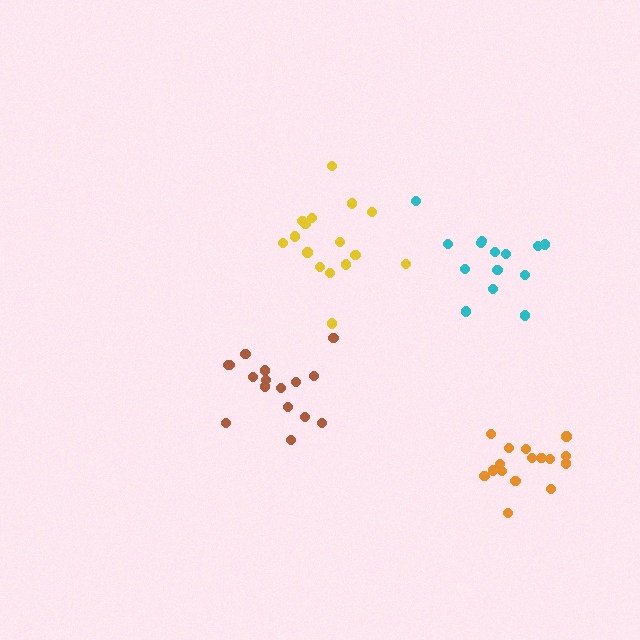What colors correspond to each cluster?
The clusters are colored: brown, cyan, yellow, orange.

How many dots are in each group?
Group 1: 16 dots, Group 2: 14 dots, Group 3: 16 dots, Group 4: 16 dots (62 total).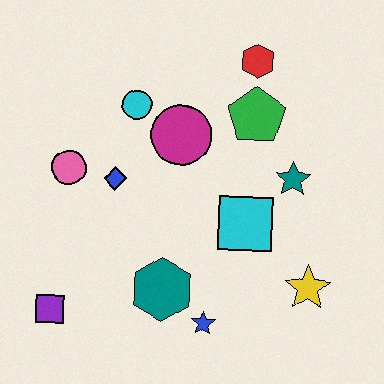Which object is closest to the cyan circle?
The magenta circle is closest to the cyan circle.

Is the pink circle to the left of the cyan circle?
Yes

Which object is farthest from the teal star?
The purple square is farthest from the teal star.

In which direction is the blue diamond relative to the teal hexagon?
The blue diamond is above the teal hexagon.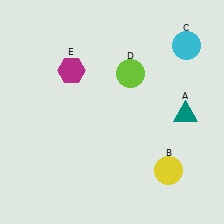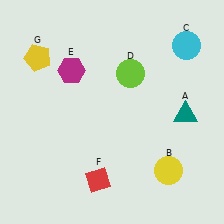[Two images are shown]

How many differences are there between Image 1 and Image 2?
There are 2 differences between the two images.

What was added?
A red diamond (F), a yellow pentagon (G) were added in Image 2.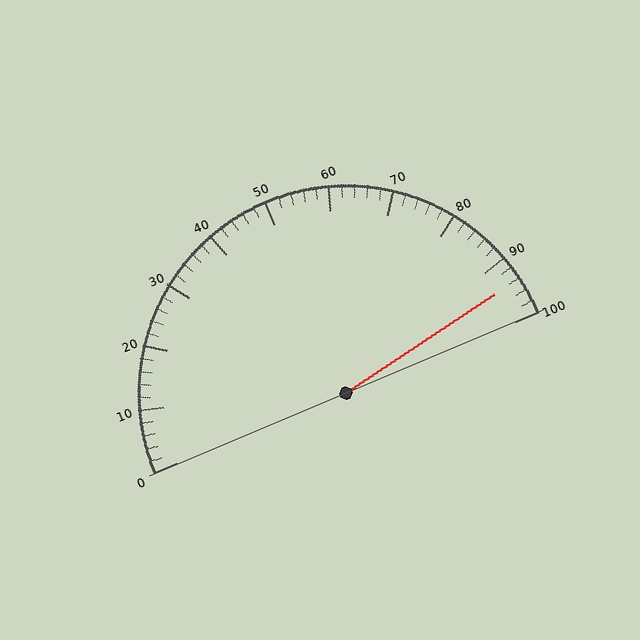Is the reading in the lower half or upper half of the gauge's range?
The reading is in the upper half of the range (0 to 100).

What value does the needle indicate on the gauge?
The needle indicates approximately 94.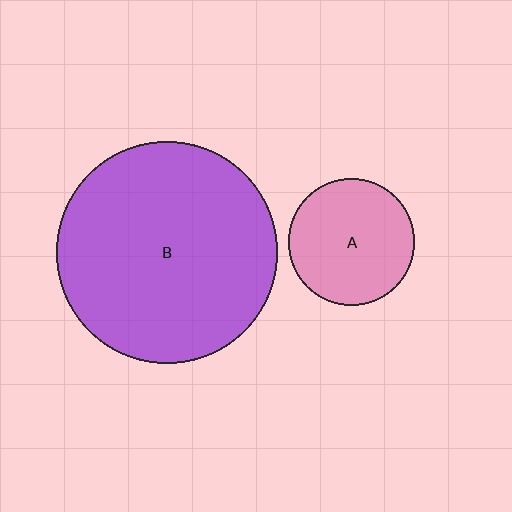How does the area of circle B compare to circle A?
Approximately 3.1 times.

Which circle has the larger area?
Circle B (purple).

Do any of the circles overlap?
No, none of the circles overlap.